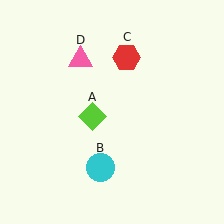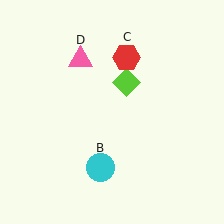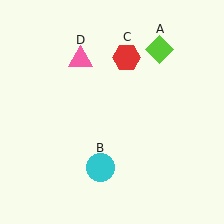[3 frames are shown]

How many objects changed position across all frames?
1 object changed position: lime diamond (object A).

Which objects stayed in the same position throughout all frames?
Cyan circle (object B) and red hexagon (object C) and pink triangle (object D) remained stationary.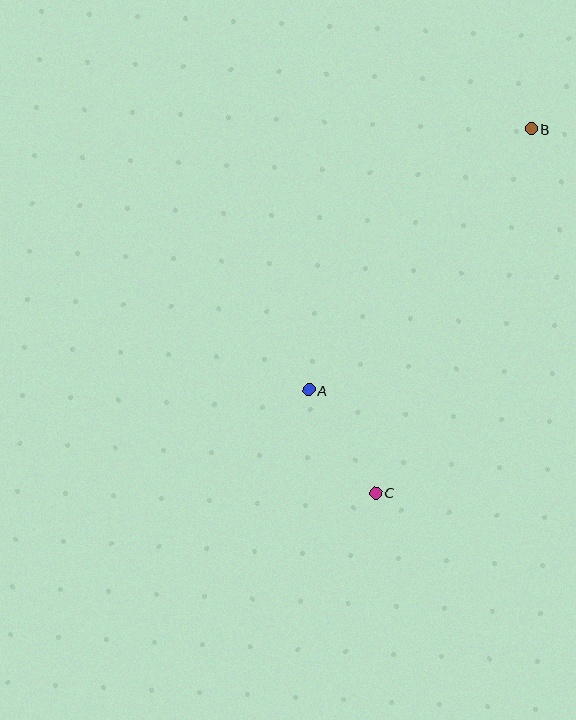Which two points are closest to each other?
Points A and C are closest to each other.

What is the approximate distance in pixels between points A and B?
The distance between A and B is approximately 343 pixels.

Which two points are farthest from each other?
Points B and C are farthest from each other.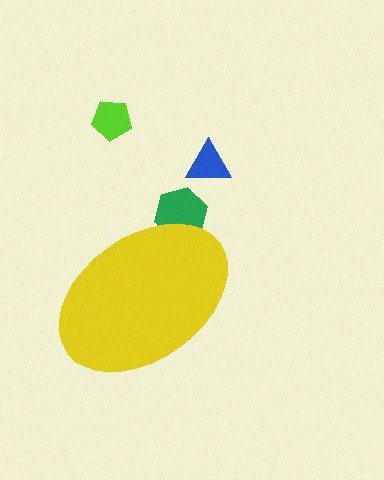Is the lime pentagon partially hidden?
No, the lime pentagon is fully visible.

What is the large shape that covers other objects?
A yellow ellipse.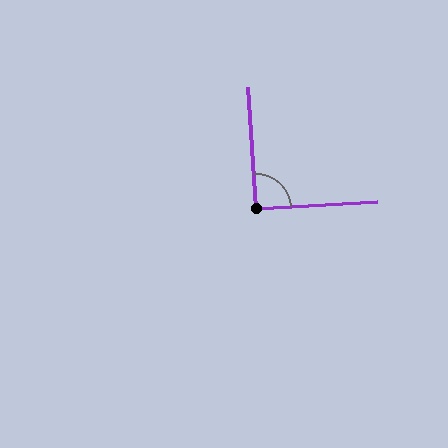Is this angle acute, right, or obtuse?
It is approximately a right angle.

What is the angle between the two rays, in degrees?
Approximately 90 degrees.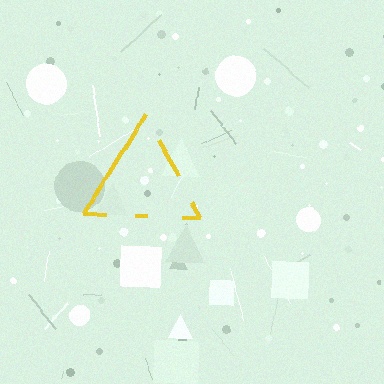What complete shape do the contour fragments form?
The contour fragments form a triangle.